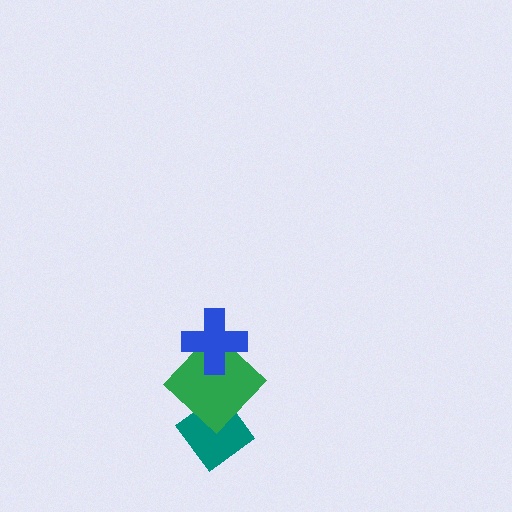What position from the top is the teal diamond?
The teal diamond is 3rd from the top.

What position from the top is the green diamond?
The green diamond is 2nd from the top.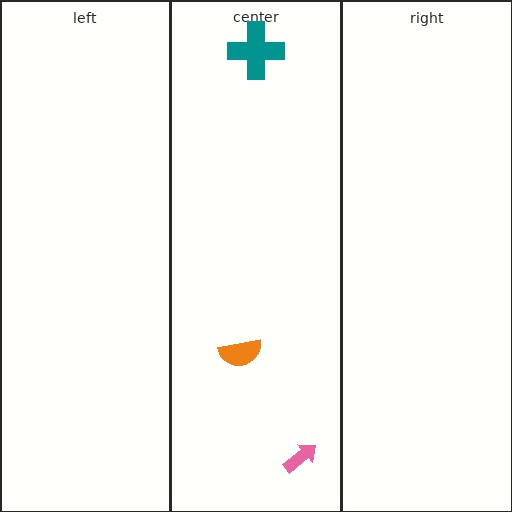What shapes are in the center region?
The pink arrow, the orange semicircle, the teal cross.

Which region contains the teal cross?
The center region.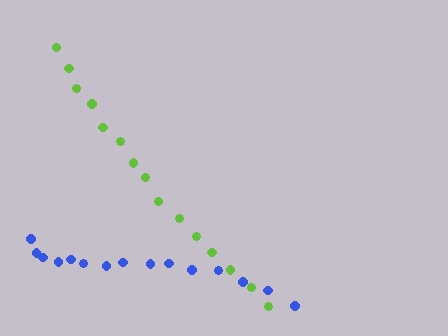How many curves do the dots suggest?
There are 2 distinct paths.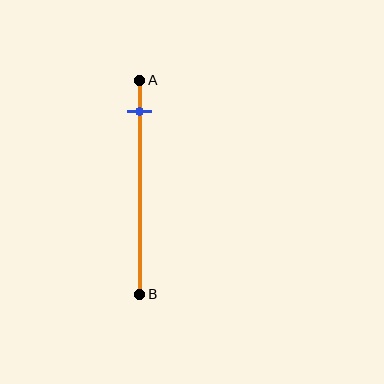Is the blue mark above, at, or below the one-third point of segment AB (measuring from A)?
The blue mark is above the one-third point of segment AB.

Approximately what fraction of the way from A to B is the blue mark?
The blue mark is approximately 15% of the way from A to B.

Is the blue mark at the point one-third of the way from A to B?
No, the mark is at about 15% from A, not at the 33% one-third point.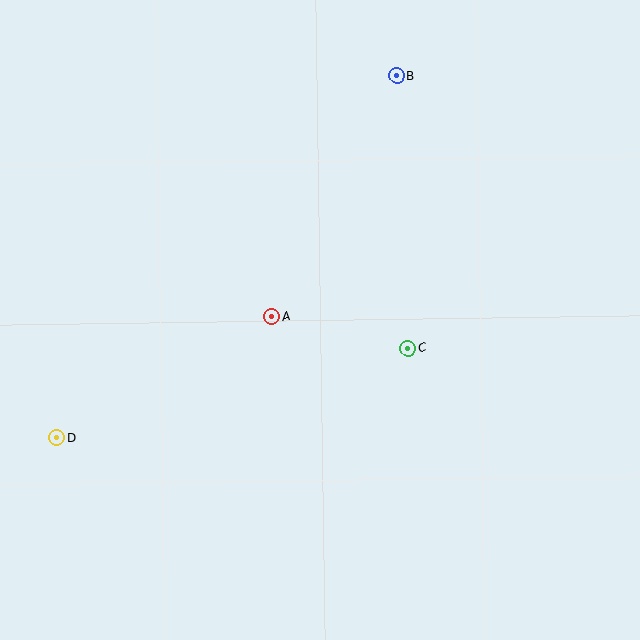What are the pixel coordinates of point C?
Point C is at (408, 348).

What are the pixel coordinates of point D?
Point D is at (57, 438).